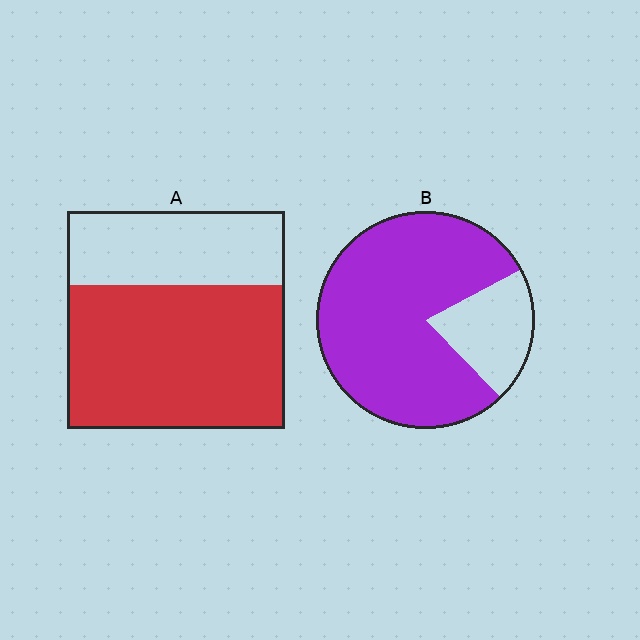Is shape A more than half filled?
Yes.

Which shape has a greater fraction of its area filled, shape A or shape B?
Shape B.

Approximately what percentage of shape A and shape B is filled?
A is approximately 65% and B is approximately 80%.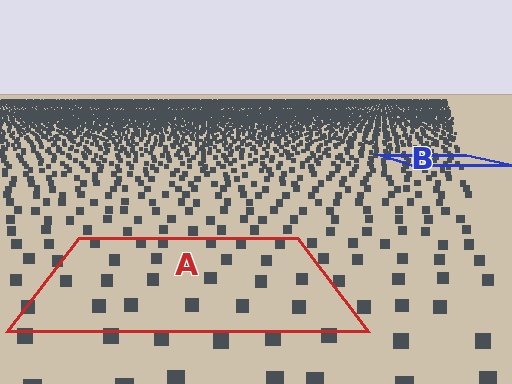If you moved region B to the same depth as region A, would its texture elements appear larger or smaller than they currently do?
They would appear larger. At a closer depth, the same texture elements are projected at a bigger on-screen size.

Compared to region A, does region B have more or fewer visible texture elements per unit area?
Region B has more texture elements per unit area — they are packed more densely because it is farther away.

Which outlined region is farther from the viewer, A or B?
Region B is farther from the viewer — the texture elements inside it appear smaller and more densely packed.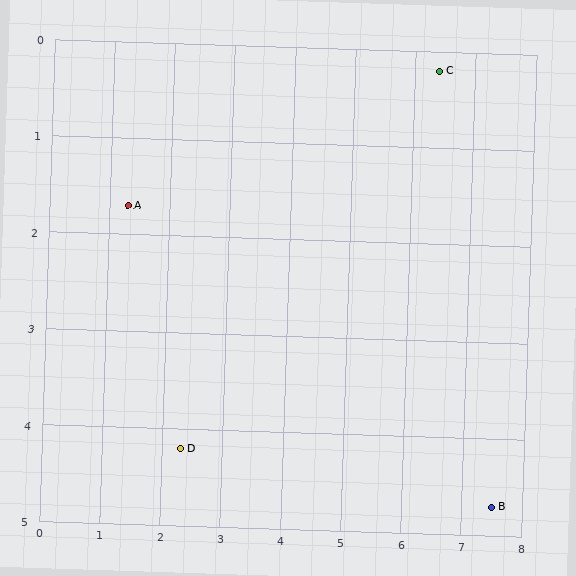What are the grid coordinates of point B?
Point B is at approximately (7.5, 4.7).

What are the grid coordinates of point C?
Point C is at approximately (6.4, 0.2).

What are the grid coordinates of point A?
Point A is at approximately (1.3, 1.7).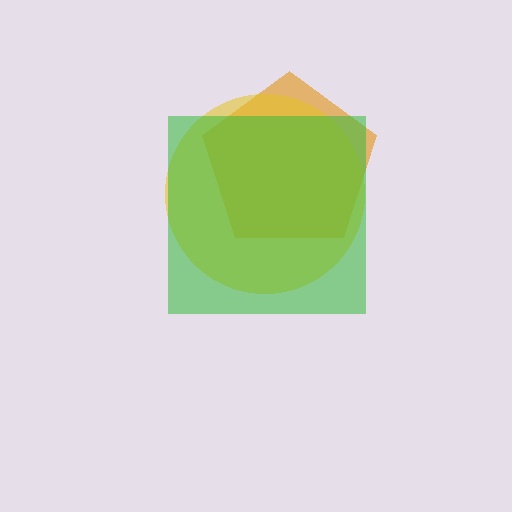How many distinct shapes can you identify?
There are 3 distinct shapes: an orange pentagon, a yellow circle, a green square.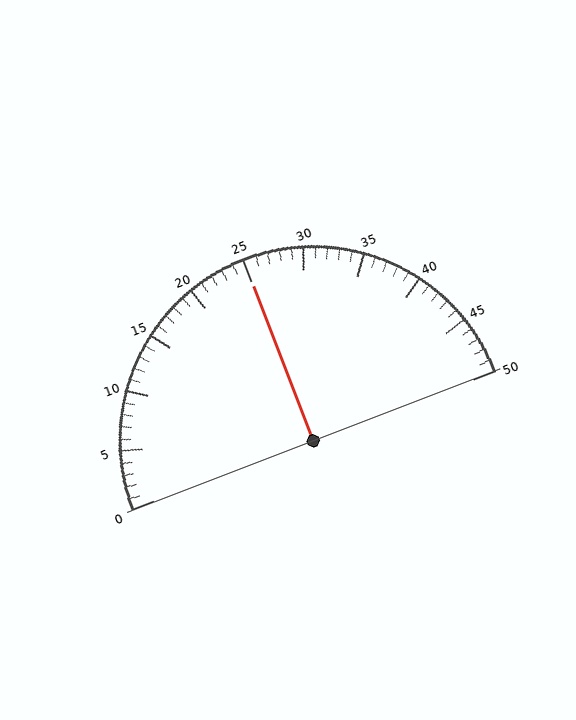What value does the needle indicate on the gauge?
The needle indicates approximately 25.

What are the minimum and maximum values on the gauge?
The gauge ranges from 0 to 50.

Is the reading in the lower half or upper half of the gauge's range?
The reading is in the upper half of the range (0 to 50).